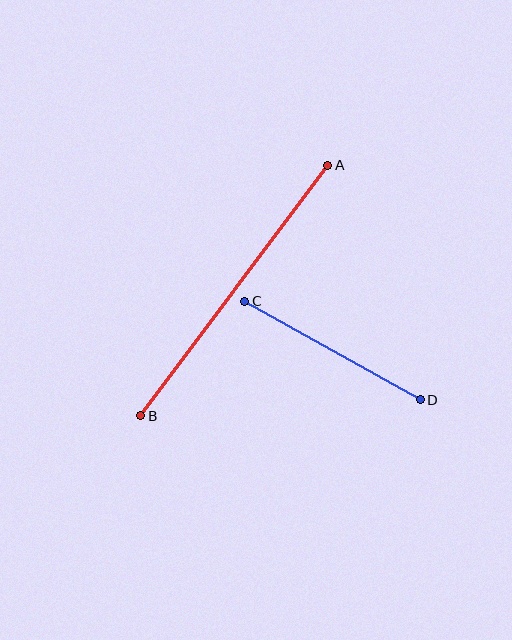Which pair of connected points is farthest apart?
Points A and B are farthest apart.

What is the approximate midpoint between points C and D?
The midpoint is at approximately (332, 350) pixels.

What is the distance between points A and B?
The distance is approximately 313 pixels.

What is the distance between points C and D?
The distance is approximately 202 pixels.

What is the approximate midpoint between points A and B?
The midpoint is at approximately (234, 291) pixels.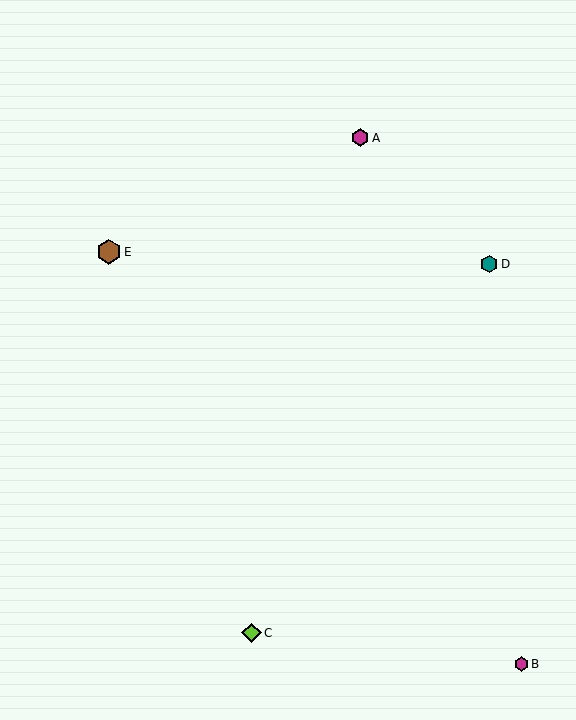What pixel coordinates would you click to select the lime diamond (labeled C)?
Click at (251, 633) to select the lime diamond C.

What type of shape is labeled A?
Shape A is a magenta hexagon.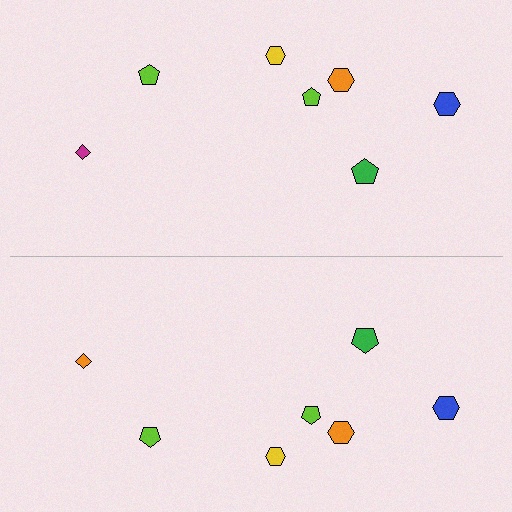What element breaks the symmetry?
The orange diamond on the bottom side breaks the symmetry — its mirror counterpart is magenta.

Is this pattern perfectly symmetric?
No, the pattern is not perfectly symmetric. The orange diamond on the bottom side breaks the symmetry — its mirror counterpart is magenta.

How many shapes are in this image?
There are 14 shapes in this image.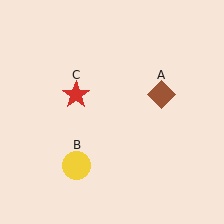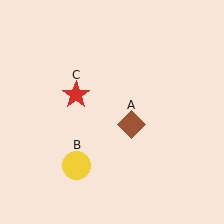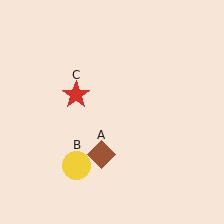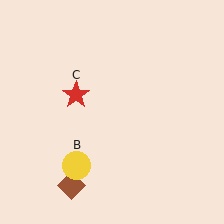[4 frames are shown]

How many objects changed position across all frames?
1 object changed position: brown diamond (object A).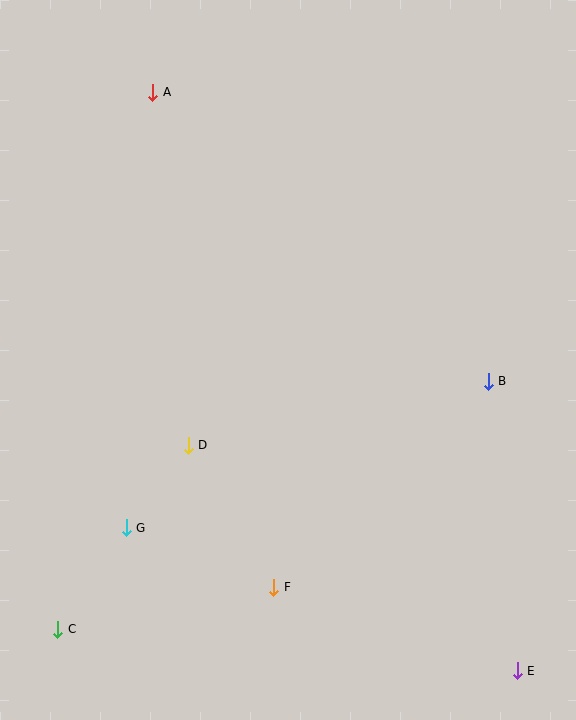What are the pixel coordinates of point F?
Point F is at (274, 587).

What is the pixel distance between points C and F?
The distance between C and F is 220 pixels.